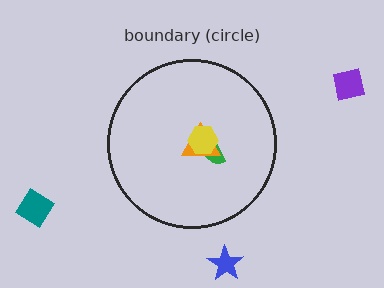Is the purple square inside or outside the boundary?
Outside.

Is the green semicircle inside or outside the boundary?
Inside.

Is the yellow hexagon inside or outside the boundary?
Inside.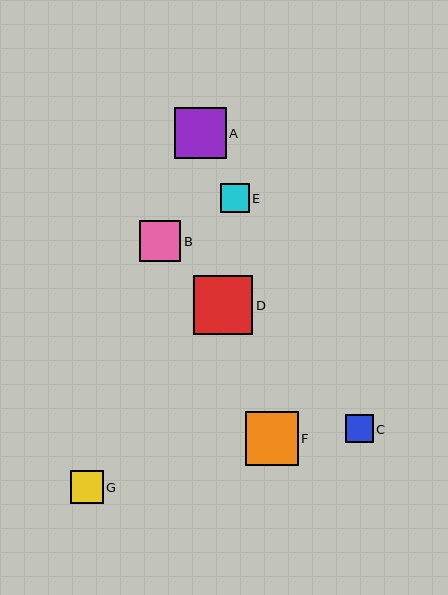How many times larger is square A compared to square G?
Square A is approximately 1.6 times the size of square G.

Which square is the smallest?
Square C is the smallest with a size of approximately 28 pixels.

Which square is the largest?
Square D is the largest with a size of approximately 59 pixels.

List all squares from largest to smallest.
From largest to smallest: D, F, A, B, G, E, C.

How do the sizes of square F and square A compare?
Square F and square A are approximately the same size.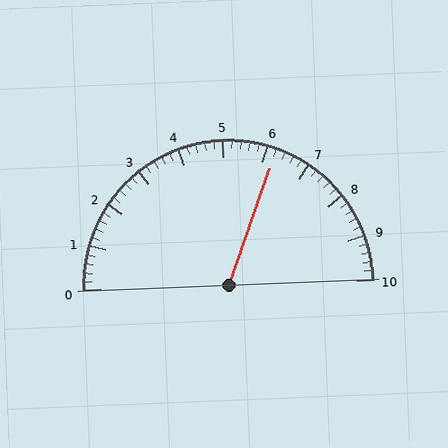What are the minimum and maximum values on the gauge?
The gauge ranges from 0 to 10.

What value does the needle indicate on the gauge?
The needle indicates approximately 6.2.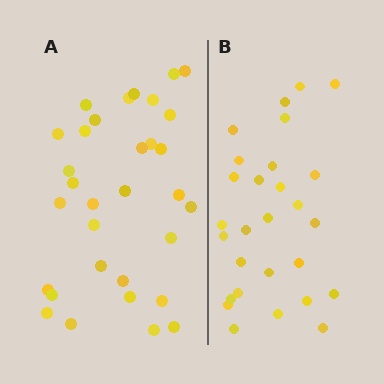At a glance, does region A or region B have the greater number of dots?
Region A (the left region) has more dots.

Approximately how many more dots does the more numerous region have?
Region A has about 4 more dots than region B.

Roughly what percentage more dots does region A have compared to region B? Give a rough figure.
About 15% more.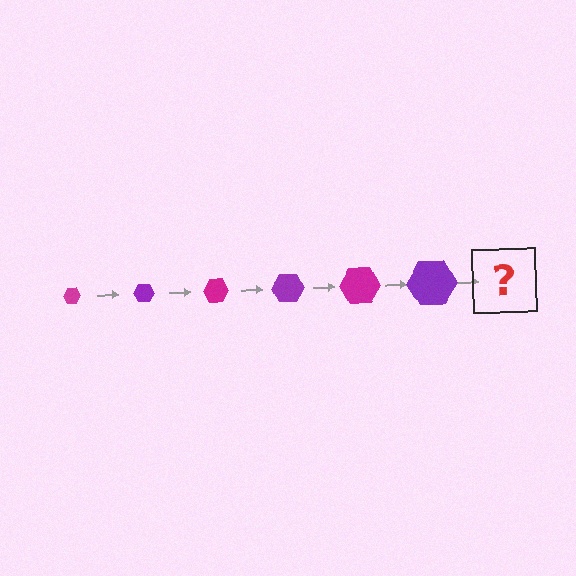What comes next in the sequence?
The next element should be a magenta hexagon, larger than the previous one.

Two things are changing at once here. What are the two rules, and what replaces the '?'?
The two rules are that the hexagon grows larger each step and the color cycles through magenta and purple. The '?' should be a magenta hexagon, larger than the previous one.